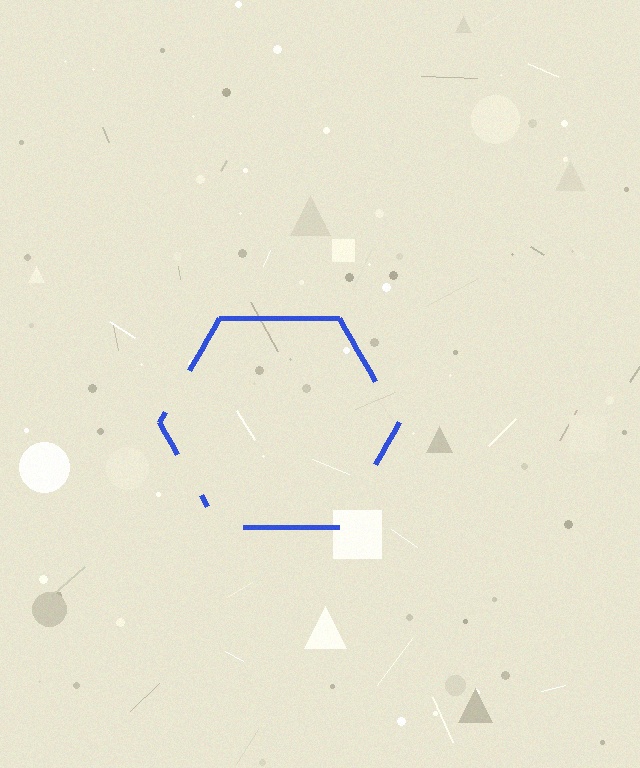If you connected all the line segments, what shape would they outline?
They would outline a hexagon.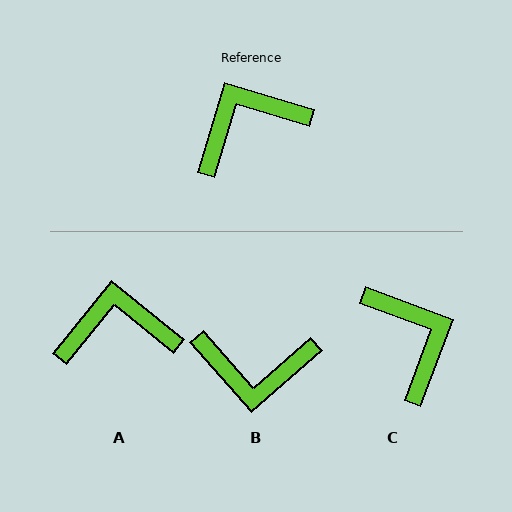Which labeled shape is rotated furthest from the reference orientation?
B, about 148 degrees away.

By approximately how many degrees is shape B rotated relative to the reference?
Approximately 148 degrees counter-clockwise.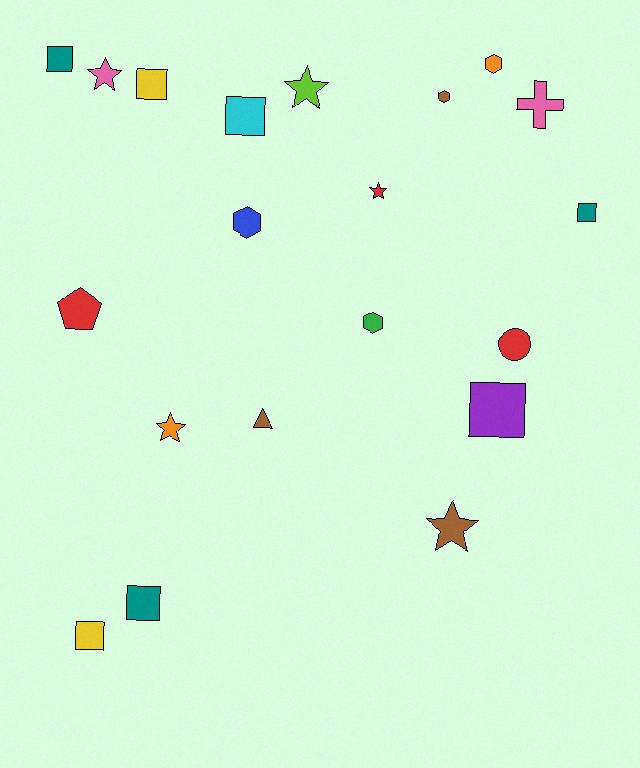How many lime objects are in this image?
There is 1 lime object.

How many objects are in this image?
There are 20 objects.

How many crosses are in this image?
There is 1 cross.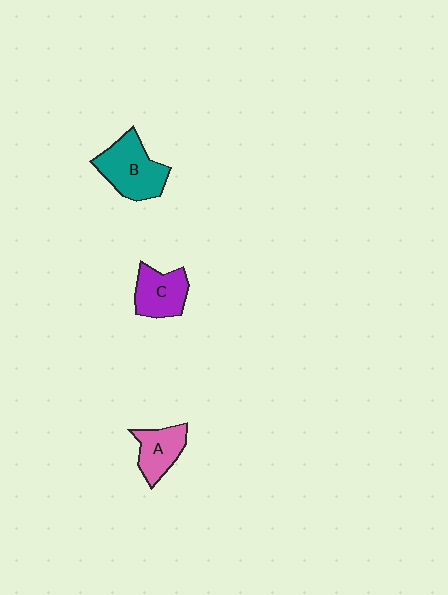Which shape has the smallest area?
Shape A (pink).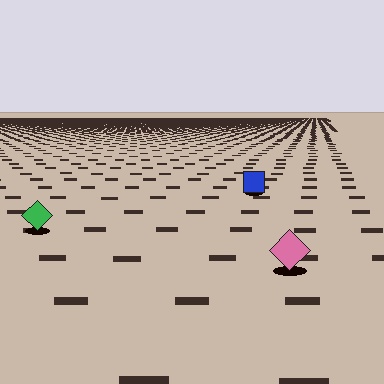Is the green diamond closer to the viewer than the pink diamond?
No. The pink diamond is closer — you can tell from the texture gradient: the ground texture is coarser near it.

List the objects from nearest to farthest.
From nearest to farthest: the pink diamond, the green diamond, the blue square.